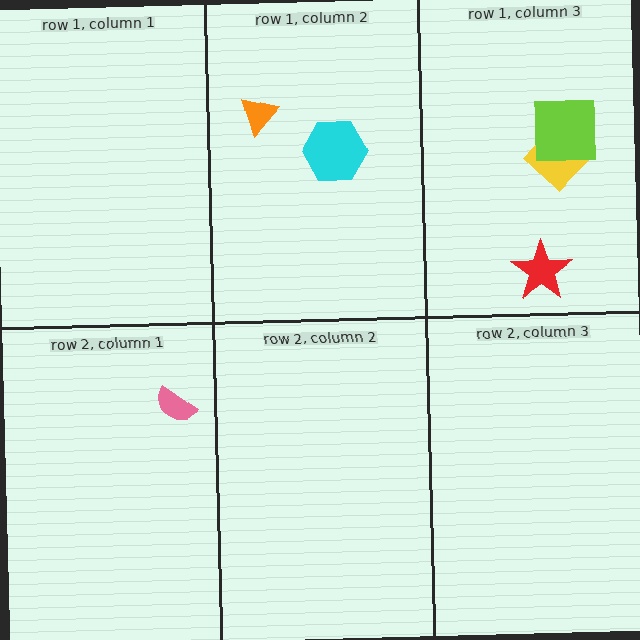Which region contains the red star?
The row 1, column 3 region.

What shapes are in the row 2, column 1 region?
The pink semicircle.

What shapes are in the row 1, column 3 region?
The red star, the yellow diamond, the lime square.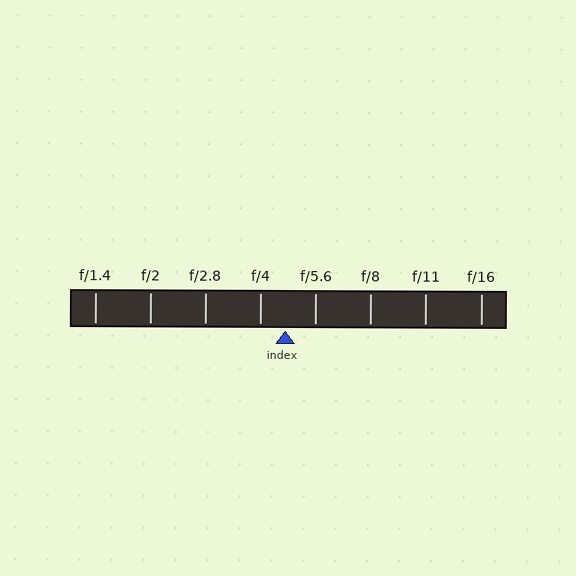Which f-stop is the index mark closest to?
The index mark is closest to f/4.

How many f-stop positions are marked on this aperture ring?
There are 8 f-stop positions marked.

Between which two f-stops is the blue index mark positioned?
The index mark is between f/4 and f/5.6.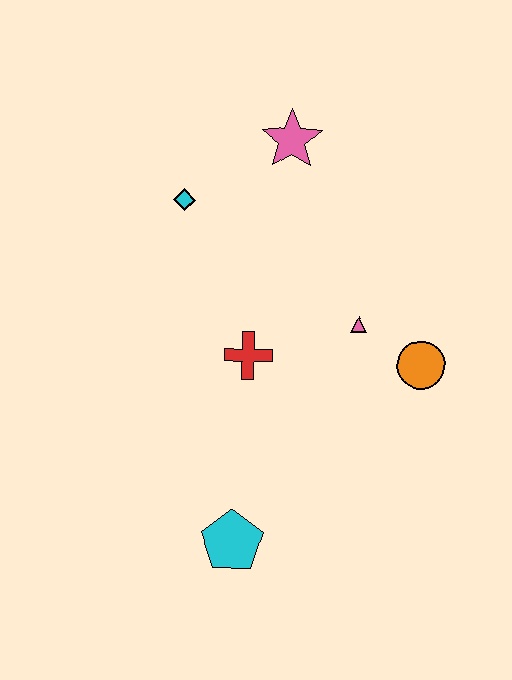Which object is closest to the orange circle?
The pink triangle is closest to the orange circle.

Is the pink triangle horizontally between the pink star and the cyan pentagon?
No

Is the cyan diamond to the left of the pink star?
Yes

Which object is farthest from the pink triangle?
The cyan pentagon is farthest from the pink triangle.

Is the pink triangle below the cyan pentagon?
No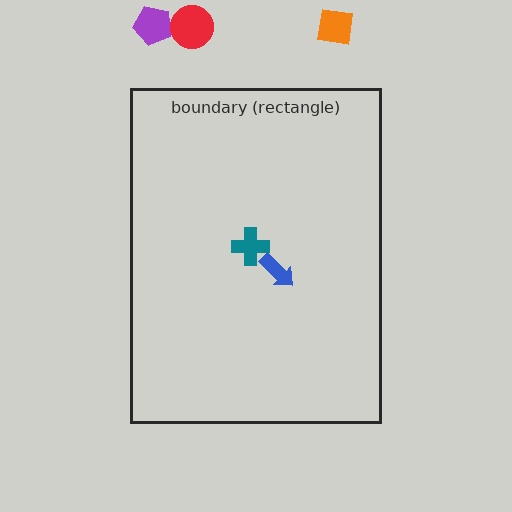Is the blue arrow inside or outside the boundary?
Inside.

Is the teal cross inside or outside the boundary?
Inside.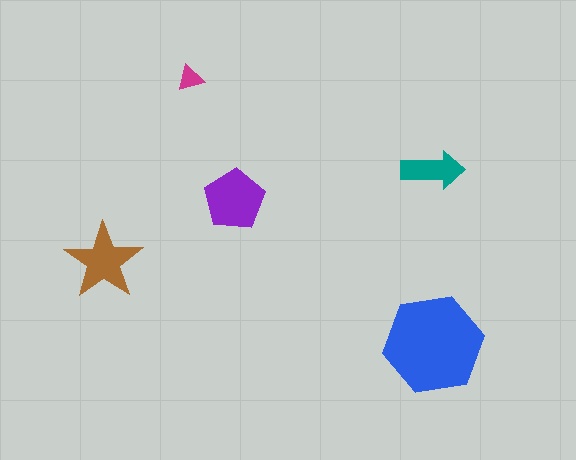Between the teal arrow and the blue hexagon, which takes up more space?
The blue hexagon.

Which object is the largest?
The blue hexagon.